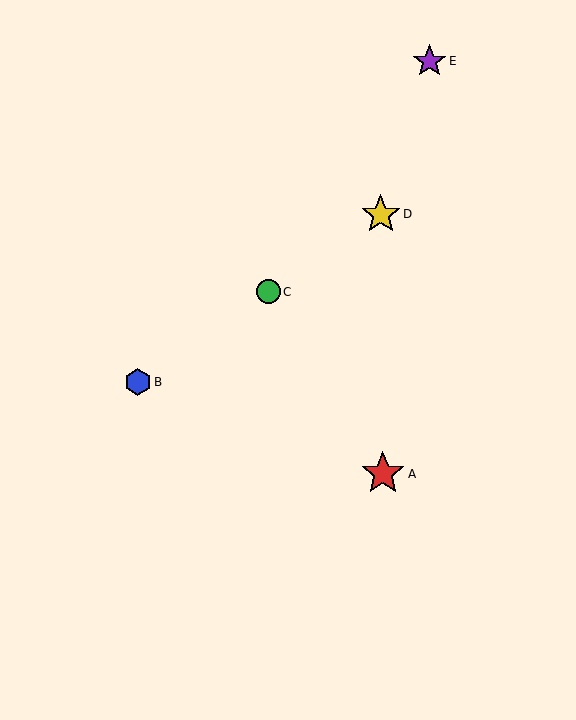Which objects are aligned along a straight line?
Objects B, C, D are aligned along a straight line.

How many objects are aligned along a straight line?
3 objects (B, C, D) are aligned along a straight line.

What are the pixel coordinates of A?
Object A is at (383, 474).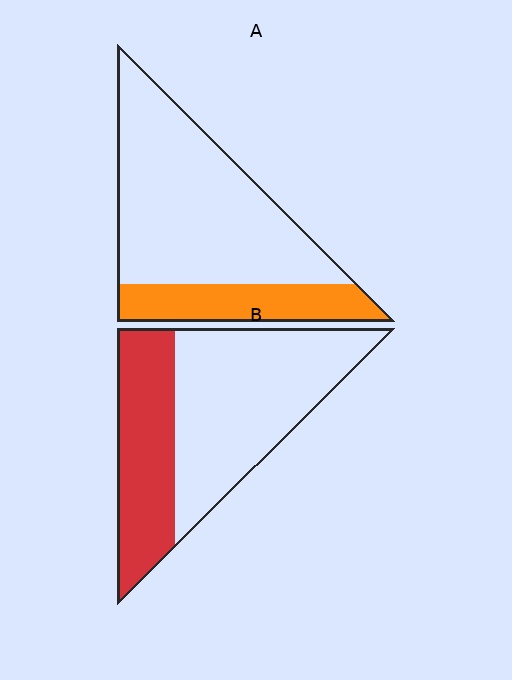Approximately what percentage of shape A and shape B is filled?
A is approximately 25% and B is approximately 35%.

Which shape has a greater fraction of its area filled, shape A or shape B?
Shape B.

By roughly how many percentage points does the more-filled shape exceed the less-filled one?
By roughly 10 percentage points (B over A).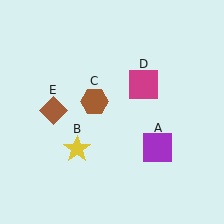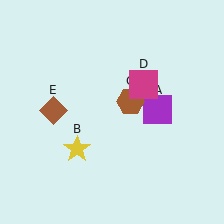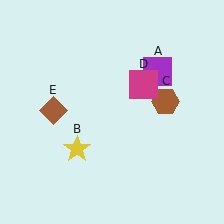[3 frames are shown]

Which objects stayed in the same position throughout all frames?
Yellow star (object B) and magenta square (object D) and brown diamond (object E) remained stationary.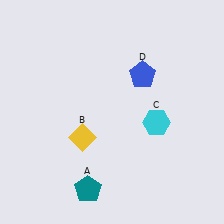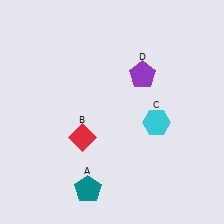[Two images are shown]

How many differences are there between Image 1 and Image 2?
There are 2 differences between the two images.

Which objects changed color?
B changed from yellow to red. D changed from blue to purple.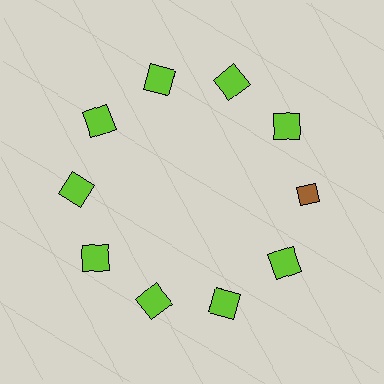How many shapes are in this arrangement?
There are 10 shapes arranged in a ring pattern.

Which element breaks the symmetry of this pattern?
The brown diamond at roughly the 3 o'clock position breaks the symmetry. All other shapes are lime squares.